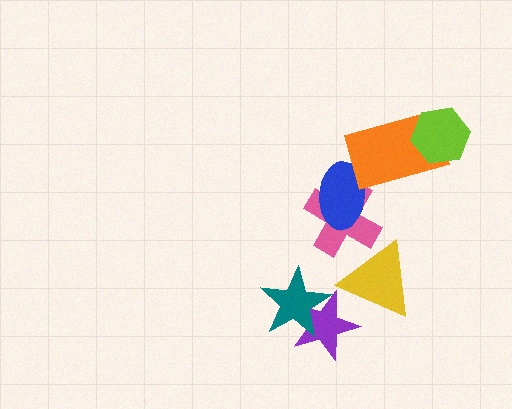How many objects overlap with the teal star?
1 object overlaps with the teal star.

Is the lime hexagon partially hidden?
No, no other shape covers it.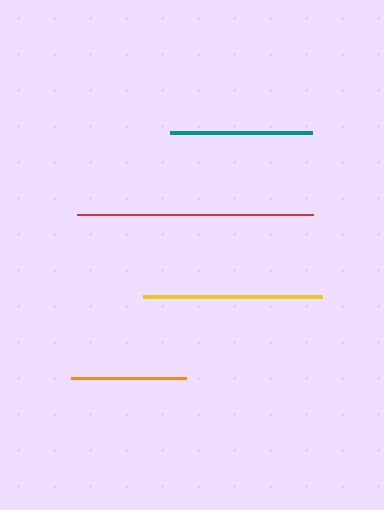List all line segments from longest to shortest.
From longest to shortest: red, yellow, teal, orange.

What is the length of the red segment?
The red segment is approximately 236 pixels long.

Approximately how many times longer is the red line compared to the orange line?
The red line is approximately 2.1 times the length of the orange line.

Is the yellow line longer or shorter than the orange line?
The yellow line is longer than the orange line.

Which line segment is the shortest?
The orange line is the shortest at approximately 115 pixels.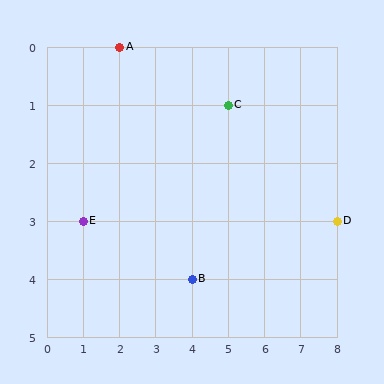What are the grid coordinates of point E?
Point E is at grid coordinates (1, 3).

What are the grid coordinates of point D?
Point D is at grid coordinates (8, 3).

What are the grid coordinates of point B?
Point B is at grid coordinates (4, 4).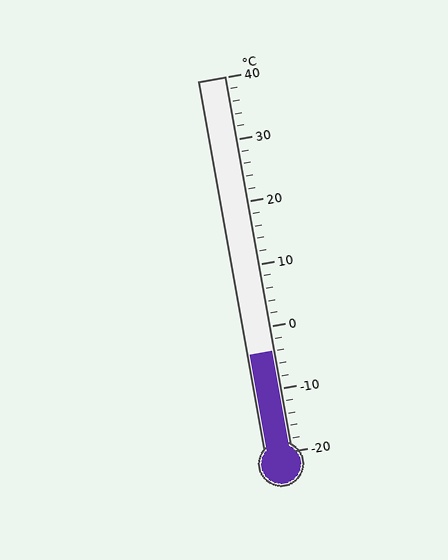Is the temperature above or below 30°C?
The temperature is below 30°C.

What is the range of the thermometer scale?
The thermometer scale ranges from -20°C to 40°C.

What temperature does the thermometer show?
The thermometer shows approximately -4°C.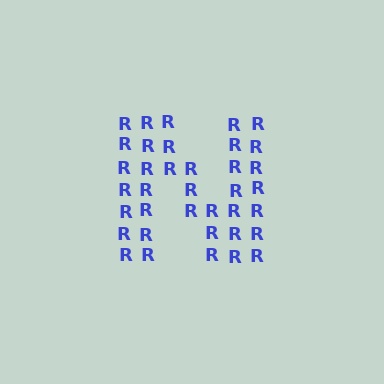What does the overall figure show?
The overall figure shows the letter N.